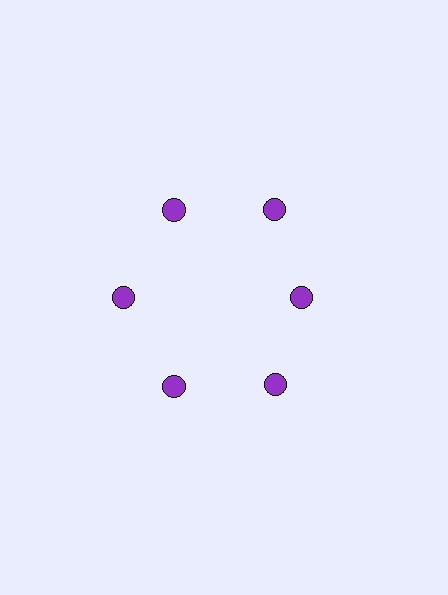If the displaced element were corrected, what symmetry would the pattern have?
It would have 6-fold rotational symmetry — the pattern would map onto itself every 60 degrees.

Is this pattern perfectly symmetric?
No. The 6 purple circles are arranged in a ring, but one element near the 3 o'clock position is pulled inward toward the center, breaking the 6-fold rotational symmetry.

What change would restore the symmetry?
The symmetry would be restored by moving it outward, back onto the ring so that all 6 circles sit at equal angles and equal distance from the center.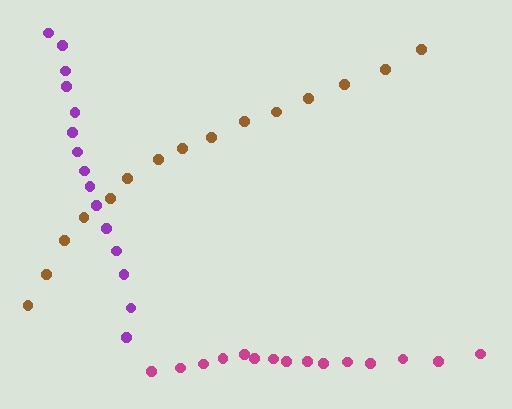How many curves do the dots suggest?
There are 3 distinct paths.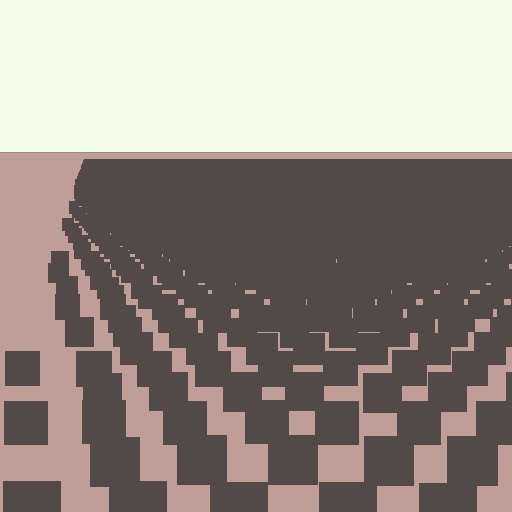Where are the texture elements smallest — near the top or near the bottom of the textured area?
Near the top.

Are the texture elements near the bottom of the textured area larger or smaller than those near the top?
Larger. Near the bottom, elements are closer to the viewer and appear at a bigger on-screen size.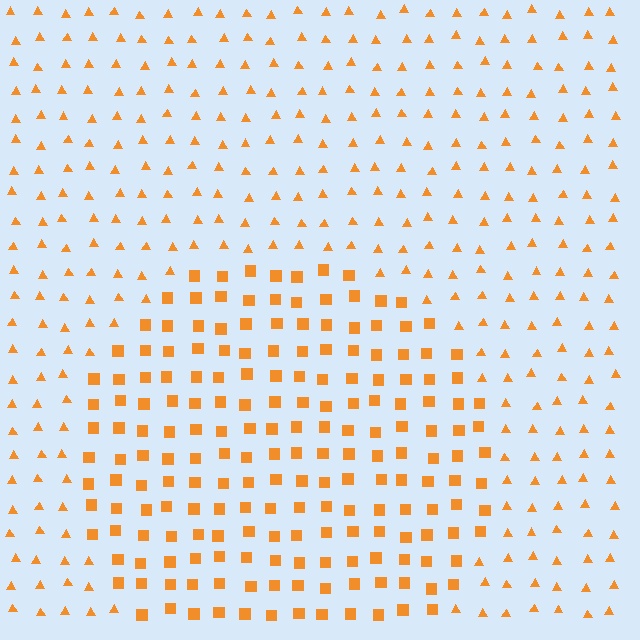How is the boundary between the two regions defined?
The boundary is defined by a change in element shape: squares inside vs. triangles outside. All elements share the same color and spacing.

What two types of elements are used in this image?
The image uses squares inside the circle region and triangles outside it.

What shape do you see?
I see a circle.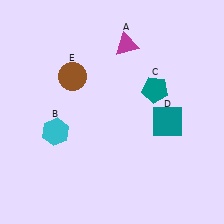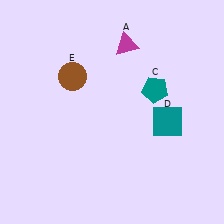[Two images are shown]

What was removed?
The cyan hexagon (B) was removed in Image 2.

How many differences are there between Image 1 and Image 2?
There is 1 difference between the two images.